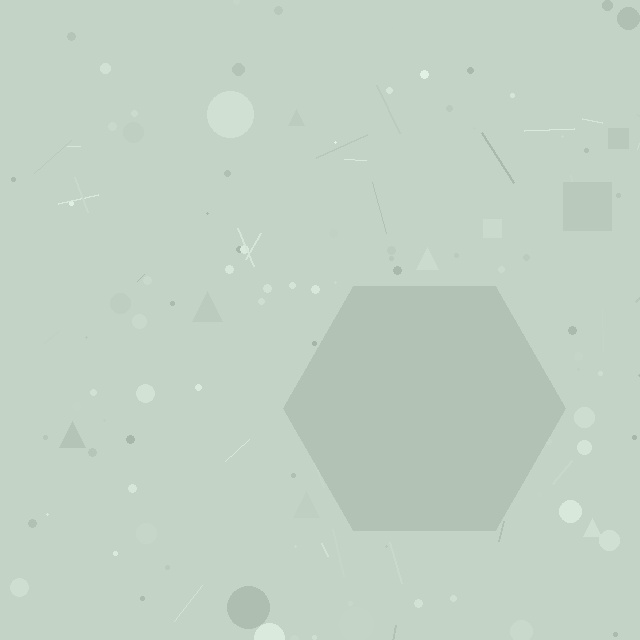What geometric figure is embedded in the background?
A hexagon is embedded in the background.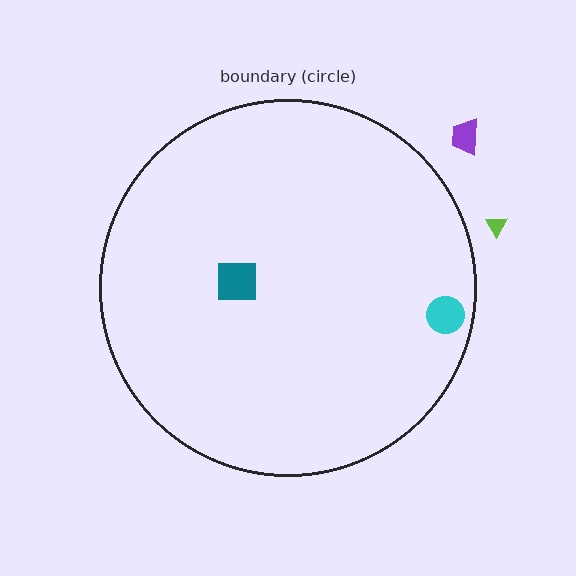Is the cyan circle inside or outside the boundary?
Inside.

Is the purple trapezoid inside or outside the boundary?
Outside.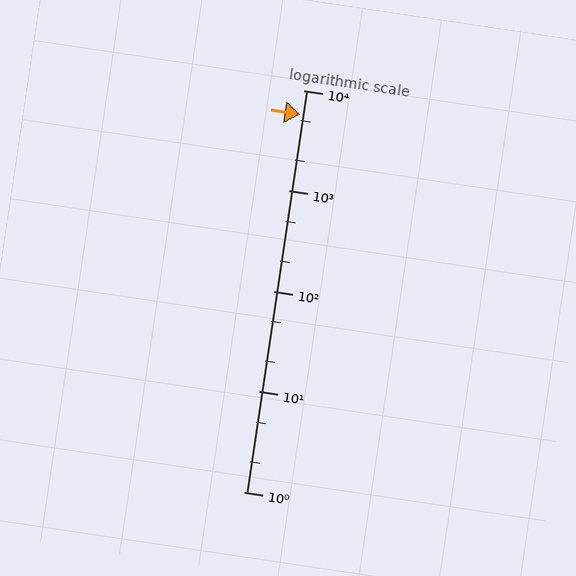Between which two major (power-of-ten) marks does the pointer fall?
The pointer is between 1000 and 10000.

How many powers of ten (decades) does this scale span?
The scale spans 4 decades, from 1 to 10000.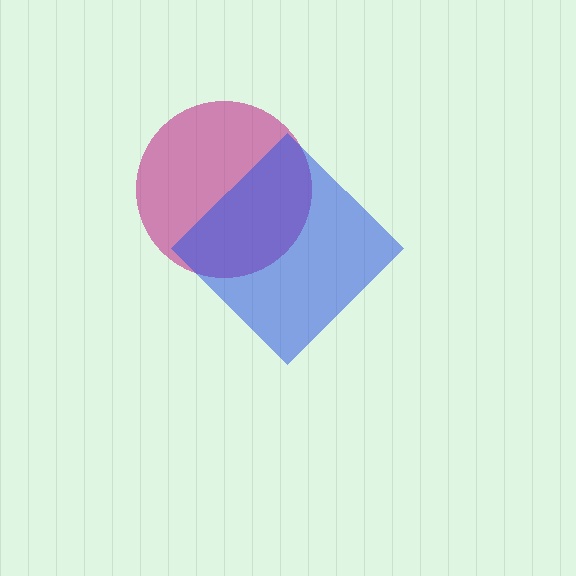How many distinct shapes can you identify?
There are 2 distinct shapes: a magenta circle, a blue diamond.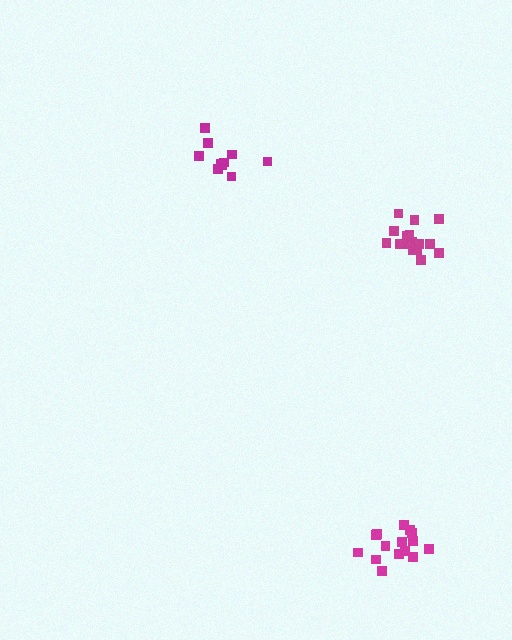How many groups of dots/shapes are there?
There are 3 groups.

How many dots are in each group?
Group 1: 10 dots, Group 2: 16 dots, Group 3: 15 dots (41 total).